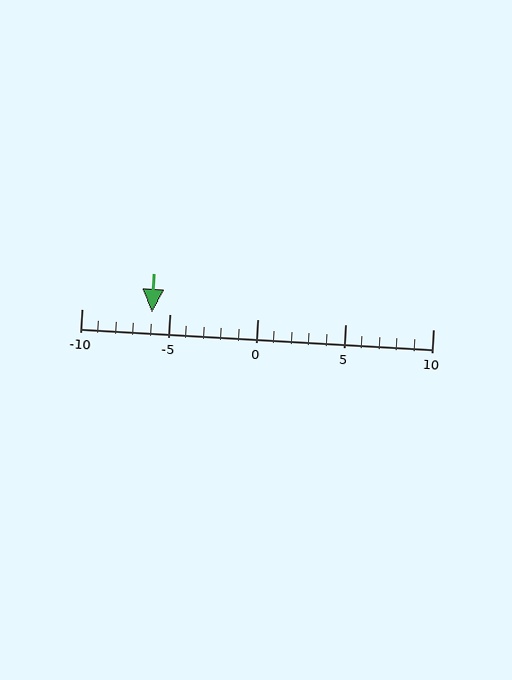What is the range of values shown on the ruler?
The ruler shows values from -10 to 10.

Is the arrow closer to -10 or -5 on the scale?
The arrow is closer to -5.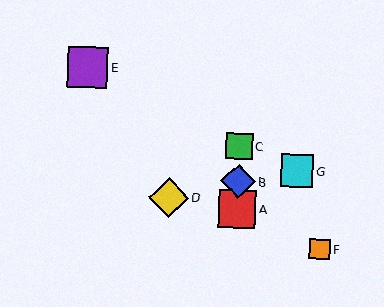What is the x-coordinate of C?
Object C is at x≈239.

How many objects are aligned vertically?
3 objects (A, B, C) are aligned vertically.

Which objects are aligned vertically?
Objects A, B, C are aligned vertically.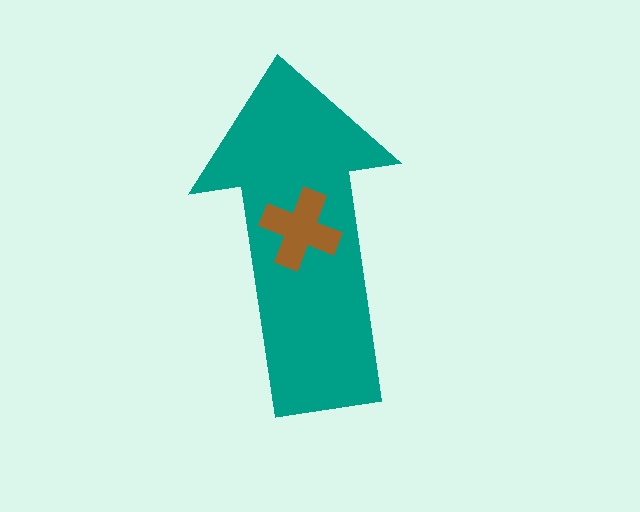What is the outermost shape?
The teal arrow.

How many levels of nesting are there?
2.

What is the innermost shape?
The brown cross.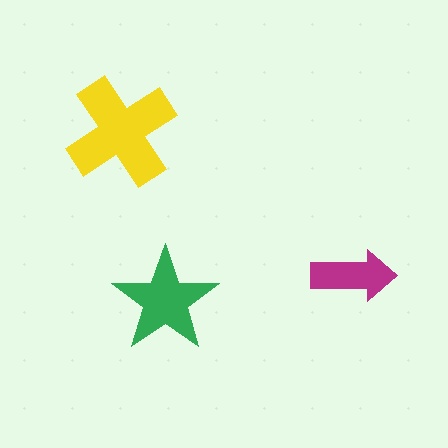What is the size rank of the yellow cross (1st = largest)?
1st.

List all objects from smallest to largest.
The magenta arrow, the green star, the yellow cross.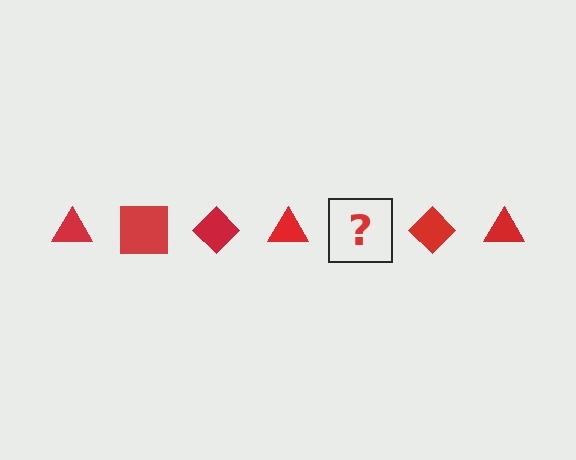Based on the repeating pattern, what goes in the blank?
The blank should be a red square.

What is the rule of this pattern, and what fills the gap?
The rule is that the pattern cycles through triangle, square, diamond shapes in red. The gap should be filled with a red square.